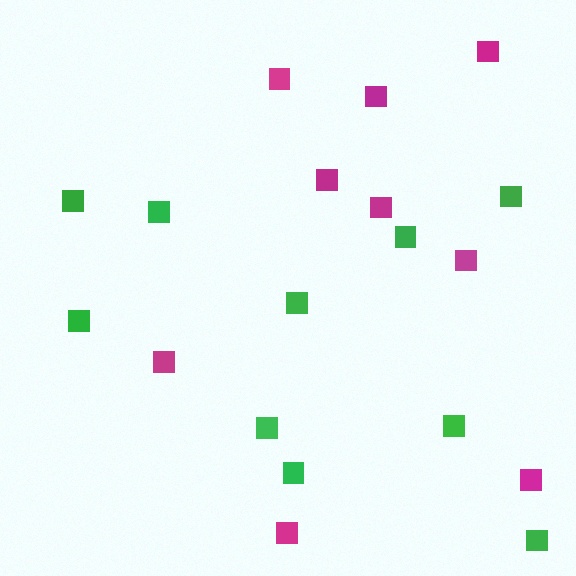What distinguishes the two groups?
There are 2 groups: one group of green squares (10) and one group of magenta squares (9).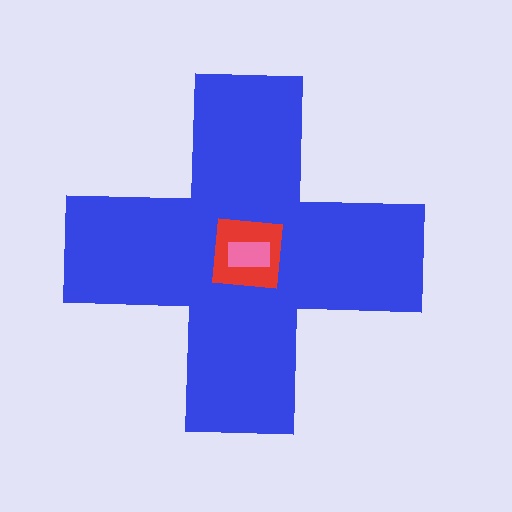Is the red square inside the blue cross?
Yes.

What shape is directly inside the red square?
The pink rectangle.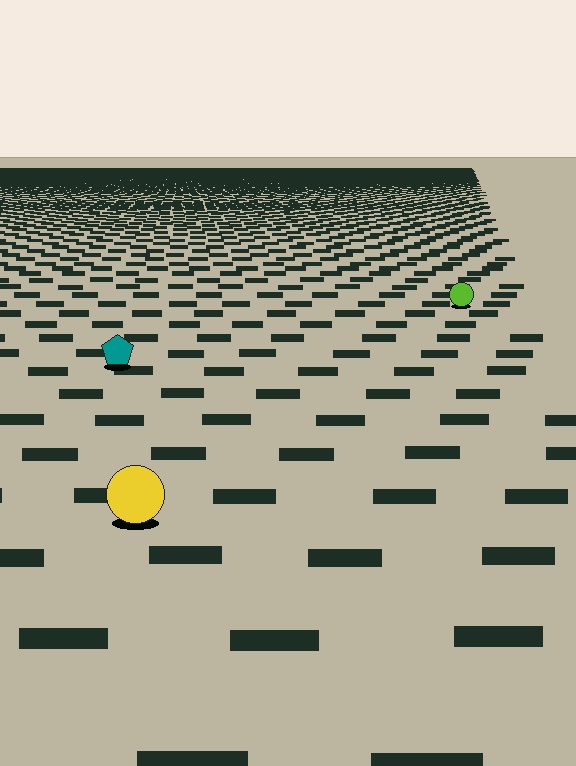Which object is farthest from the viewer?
The lime circle is farthest from the viewer. It appears smaller and the ground texture around it is denser.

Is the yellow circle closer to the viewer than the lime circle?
Yes. The yellow circle is closer — you can tell from the texture gradient: the ground texture is coarser near it.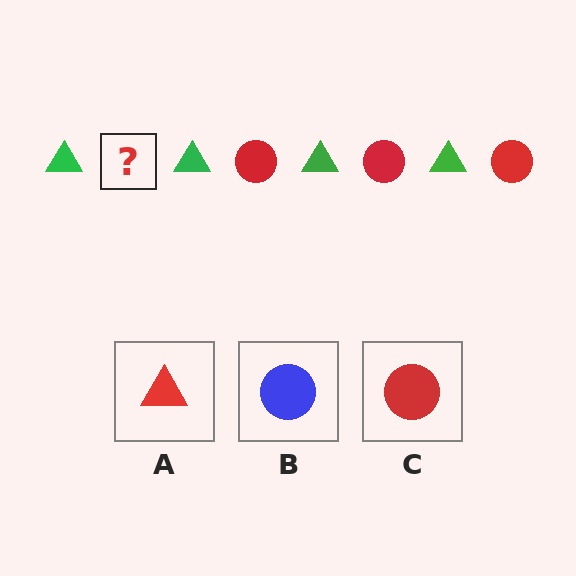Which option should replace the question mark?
Option C.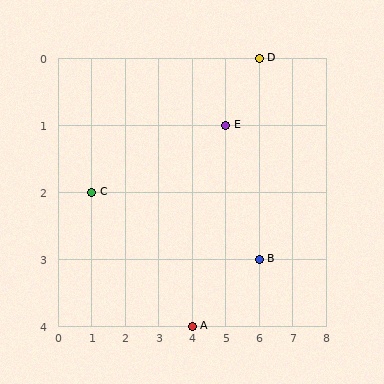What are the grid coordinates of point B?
Point B is at grid coordinates (6, 3).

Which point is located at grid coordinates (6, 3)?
Point B is at (6, 3).